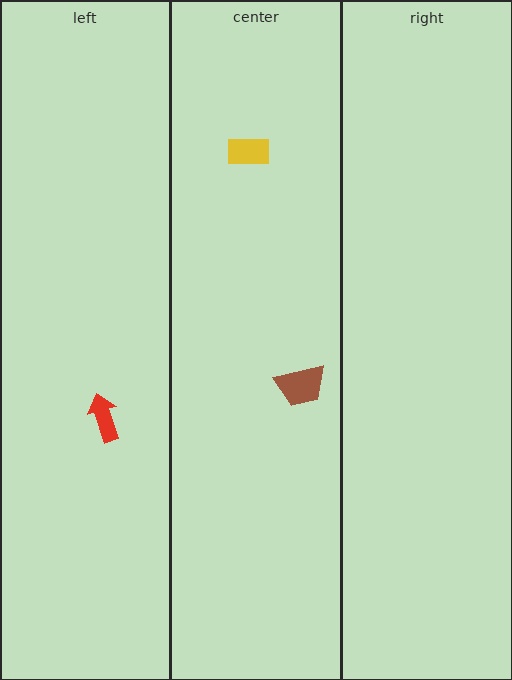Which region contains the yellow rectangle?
The center region.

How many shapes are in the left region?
1.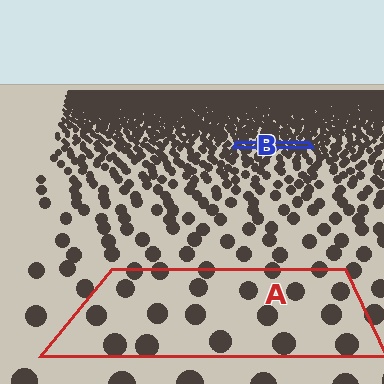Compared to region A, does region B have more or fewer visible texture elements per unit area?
Region B has more texture elements per unit area — they are packed more densely because it is farther away.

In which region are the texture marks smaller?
The texture marks are smaller in region B, because it is farther away.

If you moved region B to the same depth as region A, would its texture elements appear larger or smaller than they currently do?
They would appear larger. At a closer depth, the same texture elements are projected at a bigger on-screen size.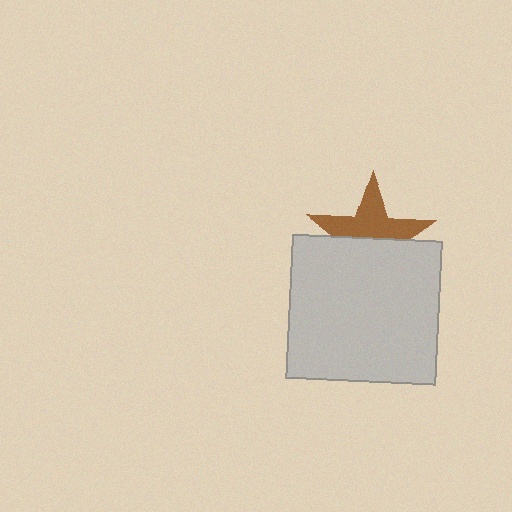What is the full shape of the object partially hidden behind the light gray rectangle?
The partially hidden object is a brown star.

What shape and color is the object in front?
The object in front is a light gray rectangle.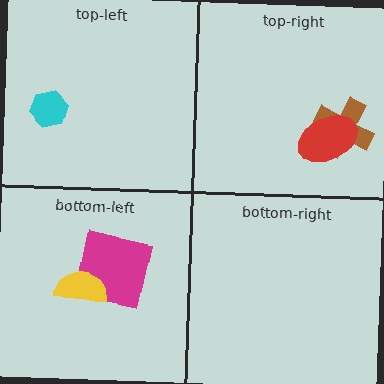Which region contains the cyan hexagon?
The top-left region.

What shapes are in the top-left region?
The cyan hexagon.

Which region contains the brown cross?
The top-right region.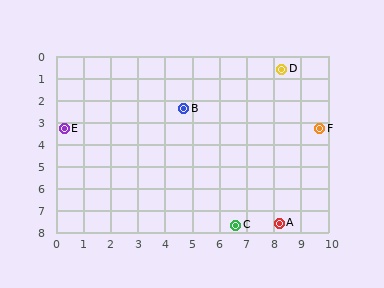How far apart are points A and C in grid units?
Points A and C are about 1.6 grid units apart.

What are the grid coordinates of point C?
Point C is at approximately (6.6, 7.7).